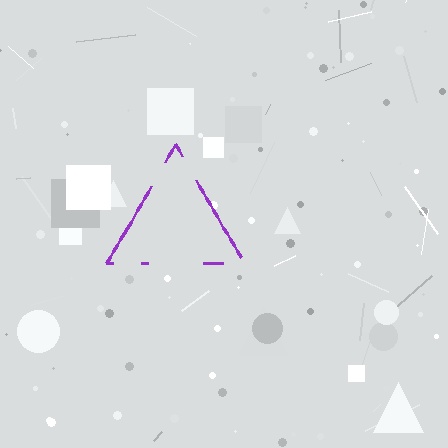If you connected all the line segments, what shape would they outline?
They would outline a triangle.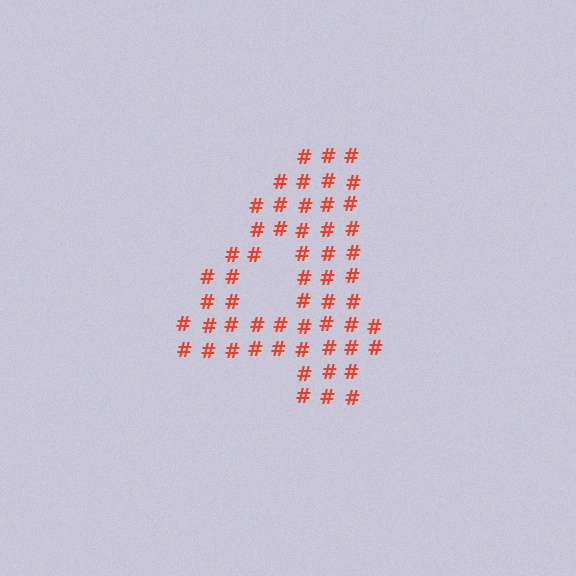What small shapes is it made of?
It is made of small hash symbols.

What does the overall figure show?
The overall figure shows the digit 4.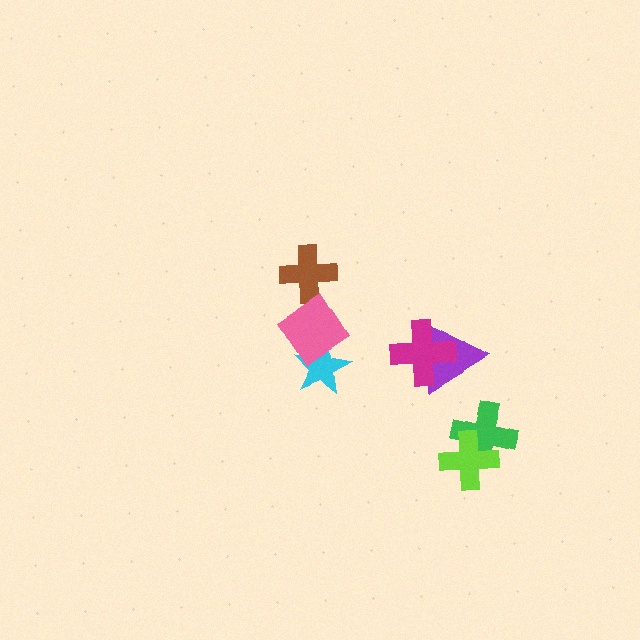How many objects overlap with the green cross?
1 object overlaps with the green cross.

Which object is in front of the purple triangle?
The magenta cross is in front of the purple triangle.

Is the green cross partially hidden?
Yes, it is partially covered by another shape.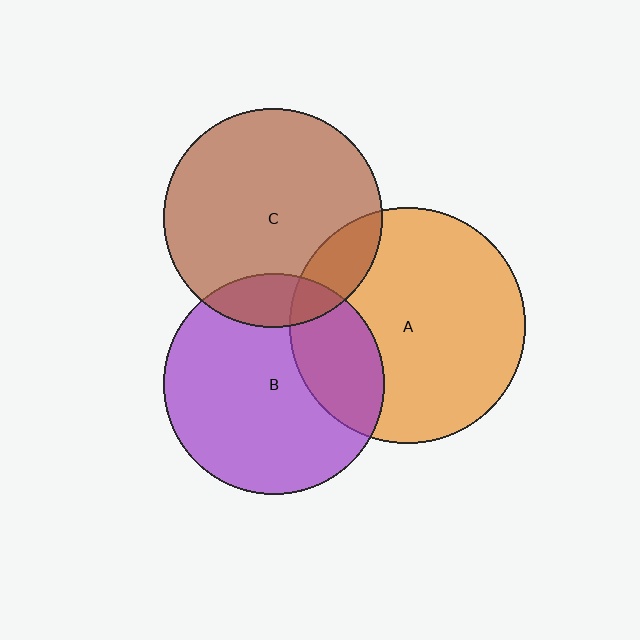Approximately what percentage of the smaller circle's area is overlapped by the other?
Approximately 15%.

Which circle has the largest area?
Circle A (orange).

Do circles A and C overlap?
Yes.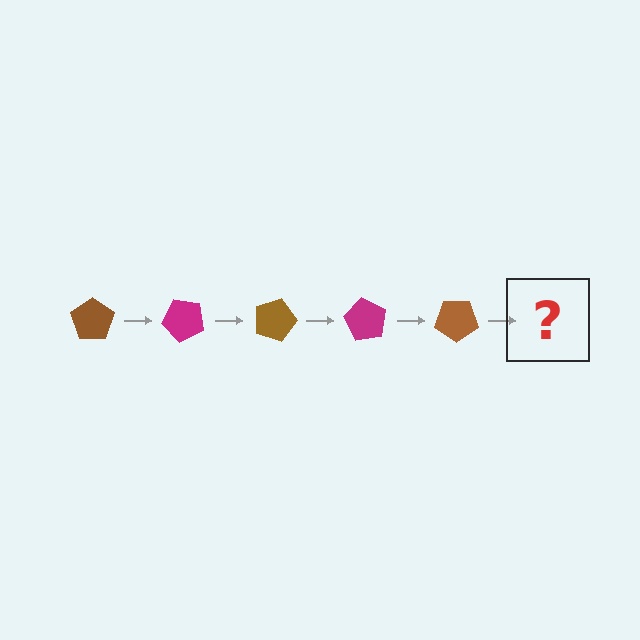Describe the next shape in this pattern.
It should be a magenta pentagon, rotated 225 degrees from the start.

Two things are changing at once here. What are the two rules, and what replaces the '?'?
The two rules are that it rotates 45 degrees each step and the color cycles through brown and magenta. The '?' should be a magenta pentagon, rotated 225 degrees from the start.